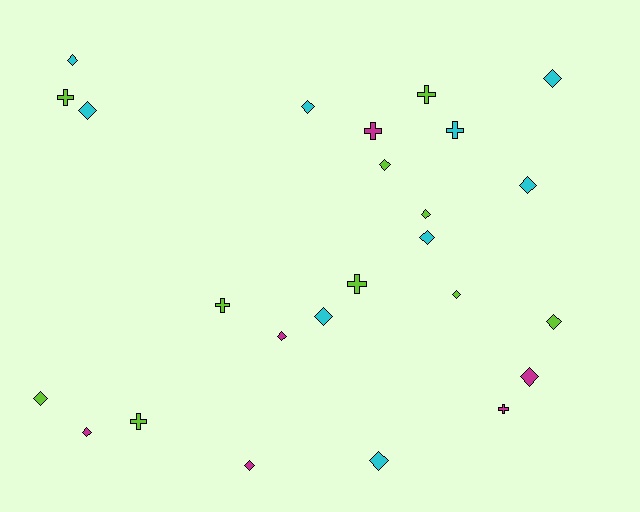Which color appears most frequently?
Lime, with 10 objects.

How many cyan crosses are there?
There is 1 cyan cross.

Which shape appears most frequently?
Diamond, with 17 objects.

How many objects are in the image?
There are 25 objects.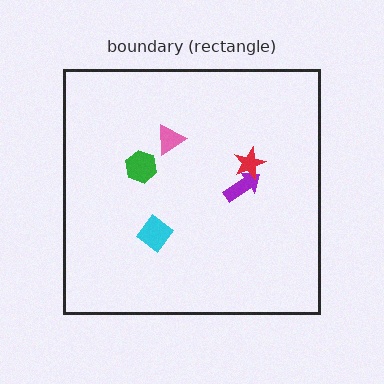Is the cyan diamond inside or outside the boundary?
Inside.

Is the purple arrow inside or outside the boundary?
Inside.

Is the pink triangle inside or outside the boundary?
Inside.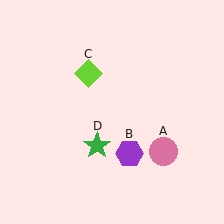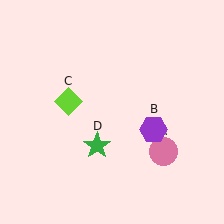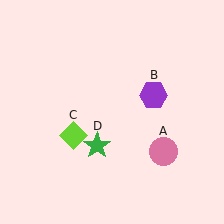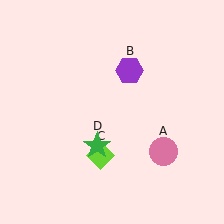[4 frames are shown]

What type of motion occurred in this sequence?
The purple hexagon (object B), lime diamond (object C) rotated counterclockwise around the center of the scene.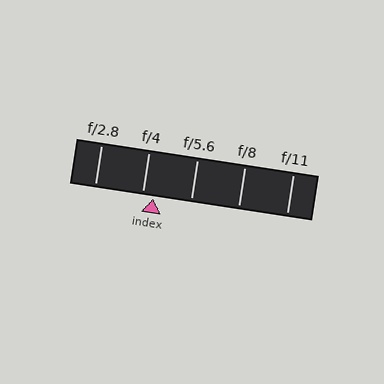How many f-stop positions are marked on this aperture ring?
There are 5 f-stop positions marked.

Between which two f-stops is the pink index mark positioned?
The index mark is between f/4 and f/5.6.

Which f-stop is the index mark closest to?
The index mark is closest to f/4.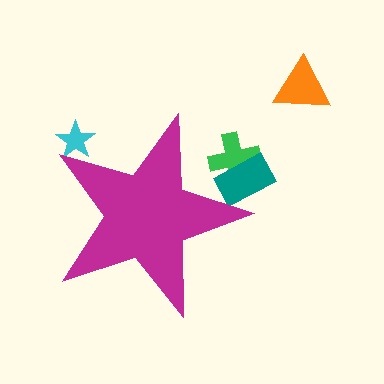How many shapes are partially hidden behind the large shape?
3 shapes are partially hidden.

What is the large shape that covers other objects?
A magenta star.